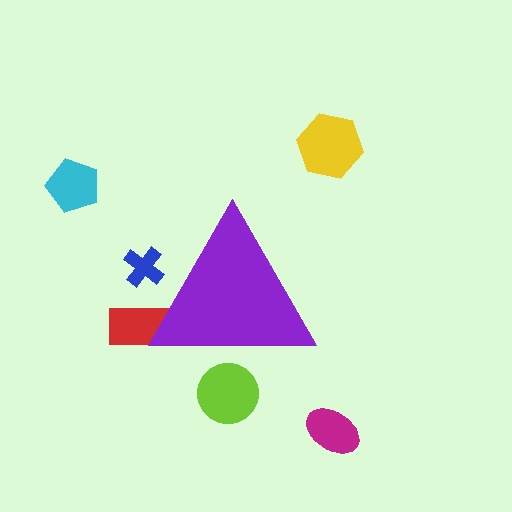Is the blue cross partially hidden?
Yes, the blue cross is partially hidden behind the purple triangle.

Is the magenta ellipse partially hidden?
No, the magenta ellipse is fully visible.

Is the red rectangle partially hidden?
Yes, the red rectangle is partially hidden behind the purple triangle.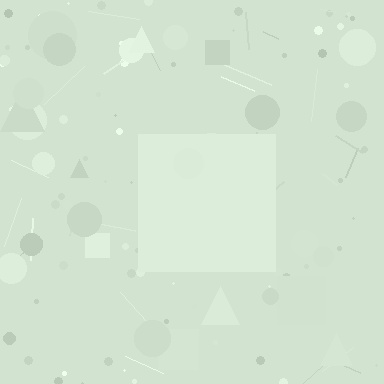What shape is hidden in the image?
A square is hidden in the image.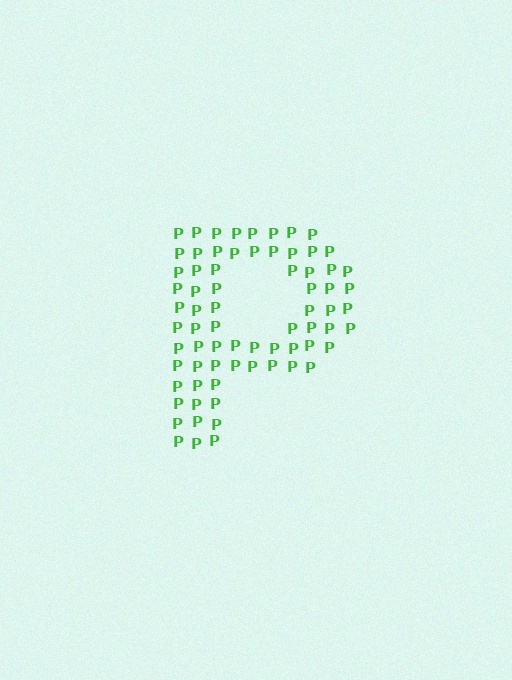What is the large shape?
The large shape is the letter P.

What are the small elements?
The small elements are letter P's.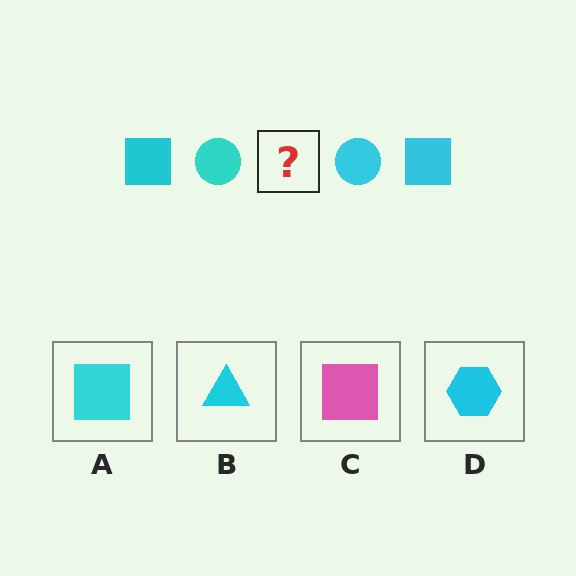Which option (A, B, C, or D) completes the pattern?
A.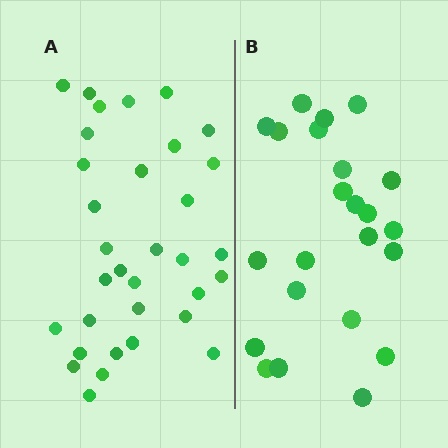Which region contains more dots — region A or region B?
Region A (the left region) has more dots.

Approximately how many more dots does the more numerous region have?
Region A has roughly 10 or so more dots than region B.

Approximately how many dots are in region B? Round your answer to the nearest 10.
About 20 dots. (The exact count is 23, which rounds to 20.)